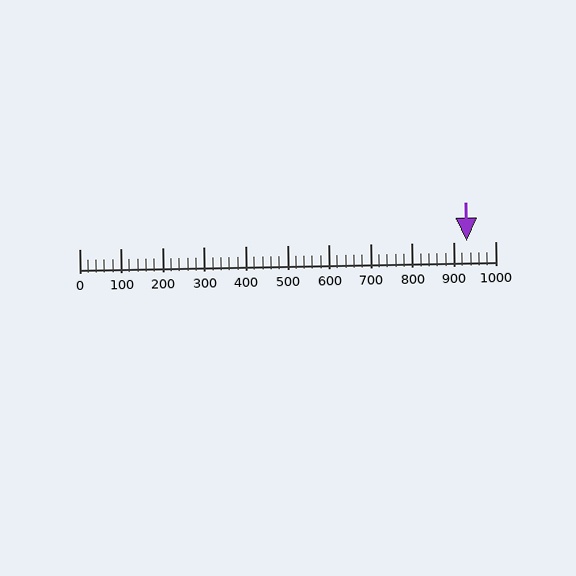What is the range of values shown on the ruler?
The ruler shows values from 0 to 1000.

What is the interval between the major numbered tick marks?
The major tick marks are spaced 100 units apart.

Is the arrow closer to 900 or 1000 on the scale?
The arrow is closer to 900.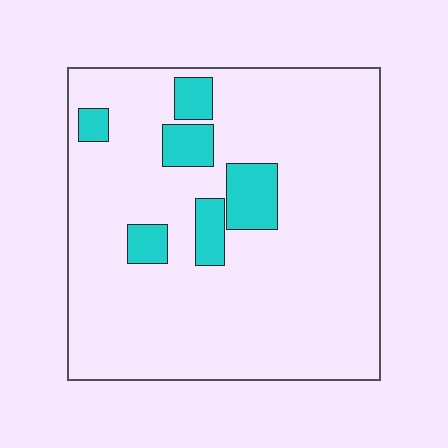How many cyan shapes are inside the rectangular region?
6.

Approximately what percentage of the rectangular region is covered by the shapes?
Approximately 10%.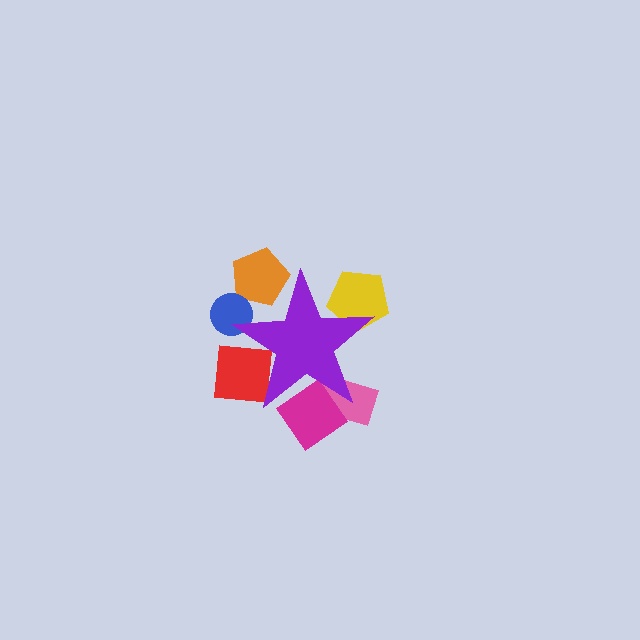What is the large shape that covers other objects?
A purple star.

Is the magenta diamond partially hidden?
Yes, the magenta diamond is partially hidden behind the purple star.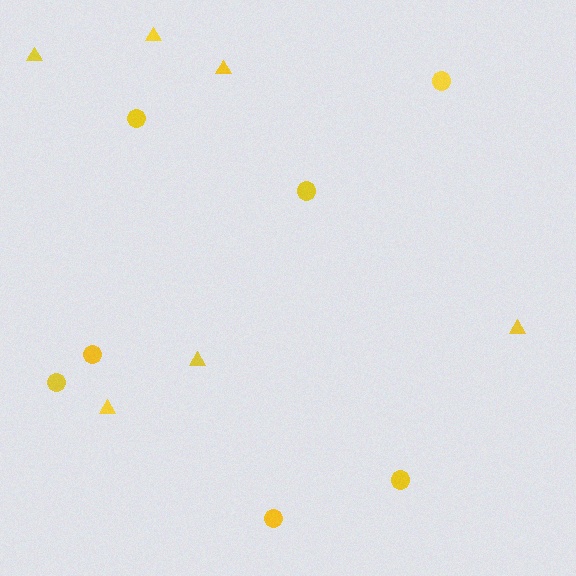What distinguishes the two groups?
There are 2 groups: one group of circles (7) and one group of triangles (6).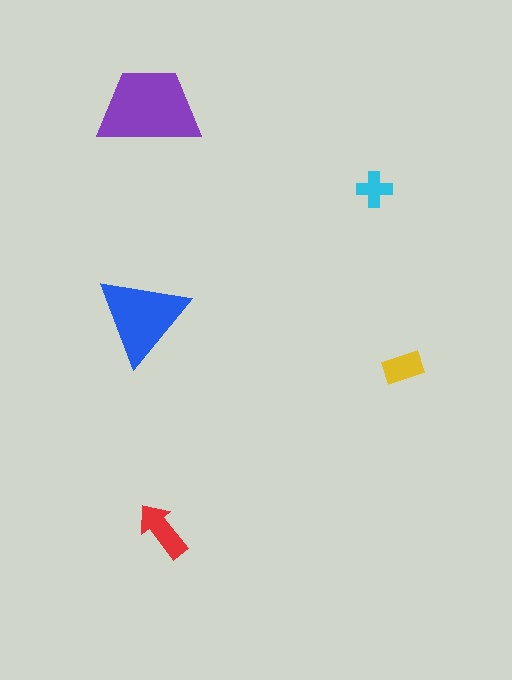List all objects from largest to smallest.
The purple trapezoid, the blue triangle, the red arrow, the yellow rectangle, the cyan cross.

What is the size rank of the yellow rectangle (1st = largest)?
4th.